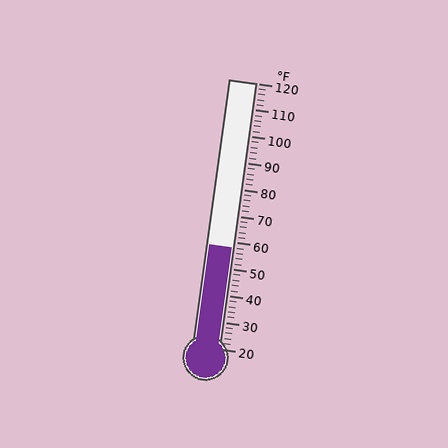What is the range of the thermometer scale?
The thermometer scale ranges from 20°F to 120°F.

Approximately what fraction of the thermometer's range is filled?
The thermometer is filled to approximately 40% of its range.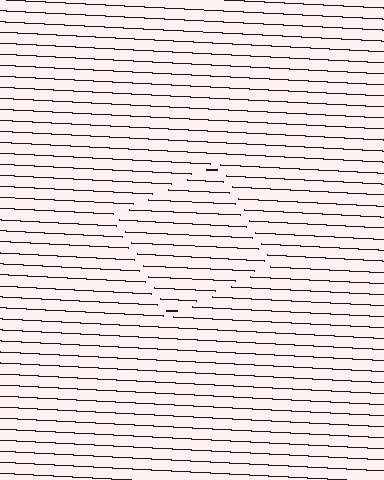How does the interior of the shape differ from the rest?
The interior of the shape contains the same grating, shifted by half a period — the contour is defined by the phase discontinuity where line-ends from the inner and outer gratings abut.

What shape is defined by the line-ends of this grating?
An illusory square. The interior of the shape contains the same grating, shifted by half a period — the contour is defined by the phase discontinuity where line-ends from the inner and outer gratings abut.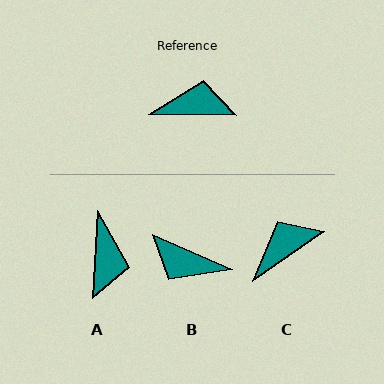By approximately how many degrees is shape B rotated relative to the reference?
Approximately 157 degrees counter-clockwise.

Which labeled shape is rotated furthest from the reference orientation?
B, about 157 degrees away.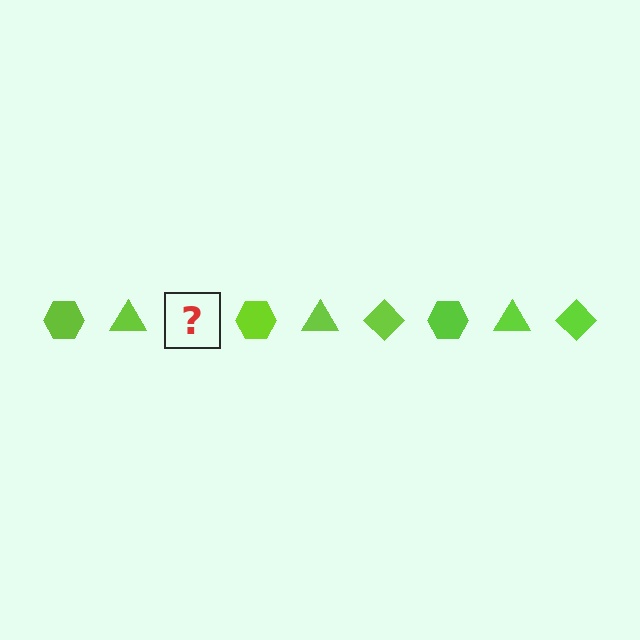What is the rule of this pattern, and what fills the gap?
The rule is that the pattern cycles through hexagon, triangle, diamond shapes in lime. The gap should be filled with a lime diamond.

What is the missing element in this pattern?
The missing element is a lime diamond.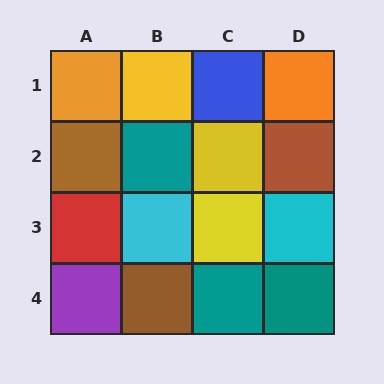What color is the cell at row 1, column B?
Yellow.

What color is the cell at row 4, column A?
Purple.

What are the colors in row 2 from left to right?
Brown, teal, yellow, brown.